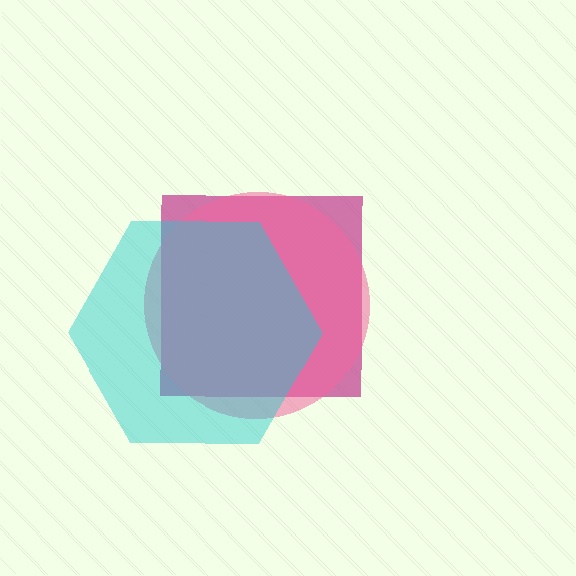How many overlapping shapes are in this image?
There are 3 overlapping shapes in the image.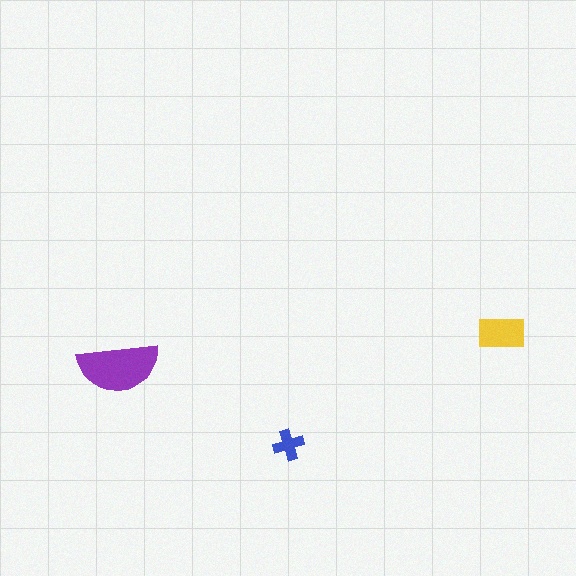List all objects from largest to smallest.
The purple semicircle, the yellow rectangle, the blue cross.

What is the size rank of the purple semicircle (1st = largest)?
1st.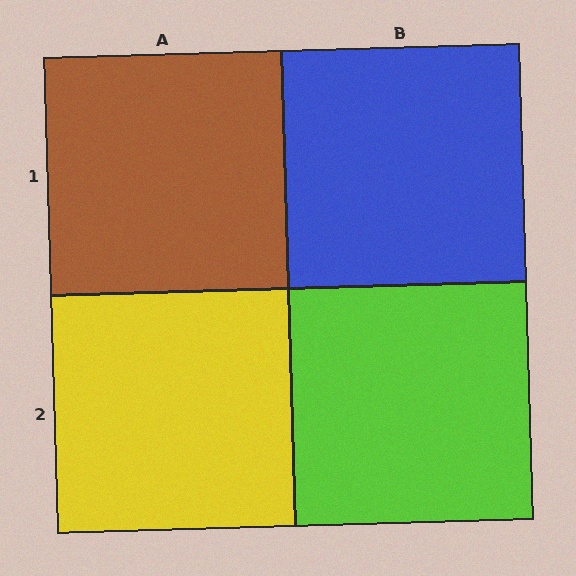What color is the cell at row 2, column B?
Lime.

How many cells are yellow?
1 cell is yellow.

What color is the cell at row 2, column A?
Yellow.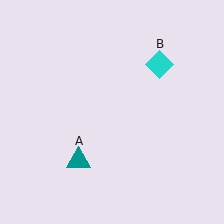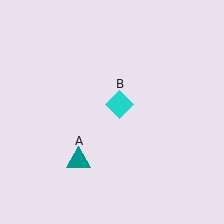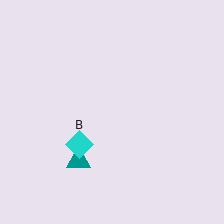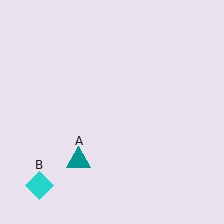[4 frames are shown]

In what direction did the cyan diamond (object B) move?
The cyan diamond (object B) moved down and to the left.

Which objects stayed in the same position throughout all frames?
Teal triangle (object A) remained stationary.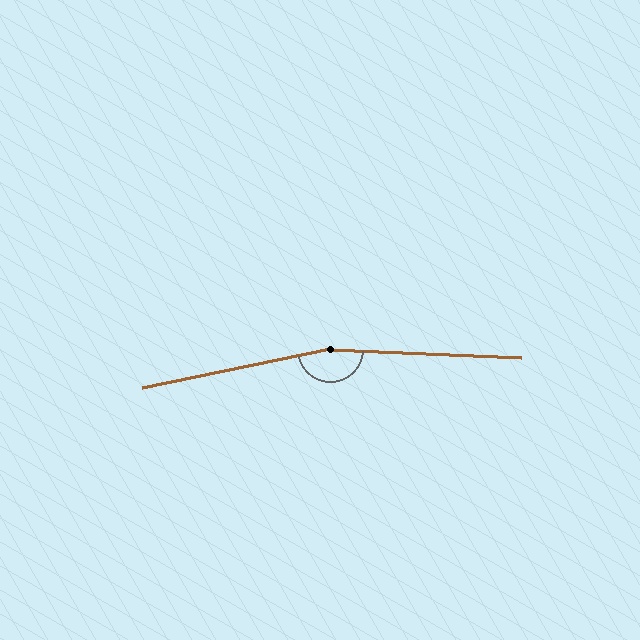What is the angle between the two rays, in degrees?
Approximately 166 degrees.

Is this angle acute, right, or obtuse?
It is obtuse.